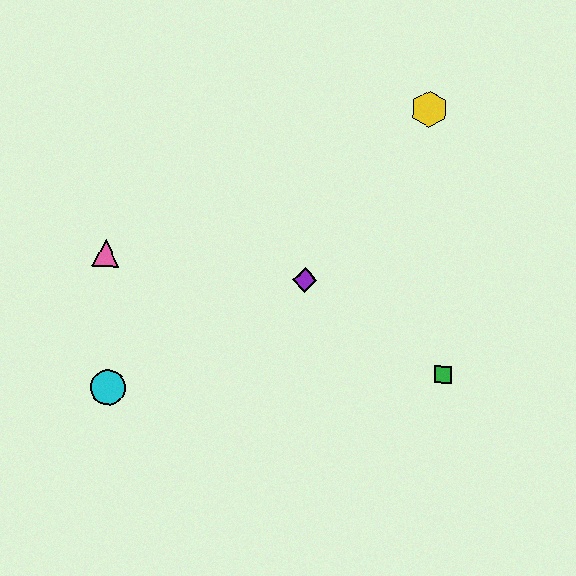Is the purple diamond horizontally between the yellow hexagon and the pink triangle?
Yes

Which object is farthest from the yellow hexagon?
The cyan circle is farthest from the yellow hexagon.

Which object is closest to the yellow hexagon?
The purple diamond is closest to the yellow hexagon.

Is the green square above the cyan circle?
Yes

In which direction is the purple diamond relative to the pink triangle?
The purple diamond is to the right of the pink triangle.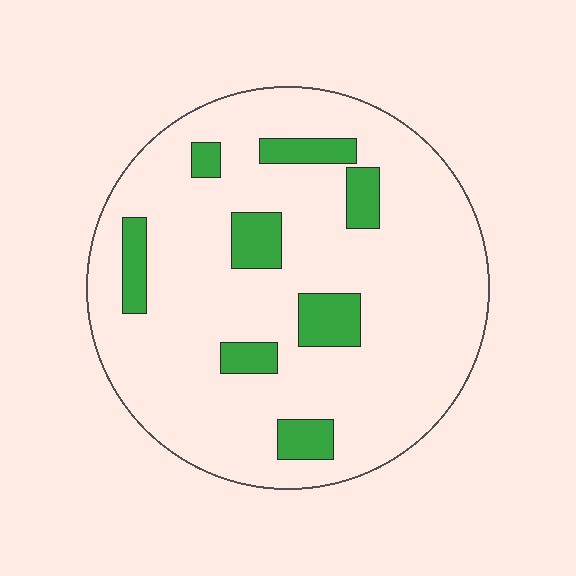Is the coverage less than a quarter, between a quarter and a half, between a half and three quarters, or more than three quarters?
Less than a quarter.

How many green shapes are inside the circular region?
8.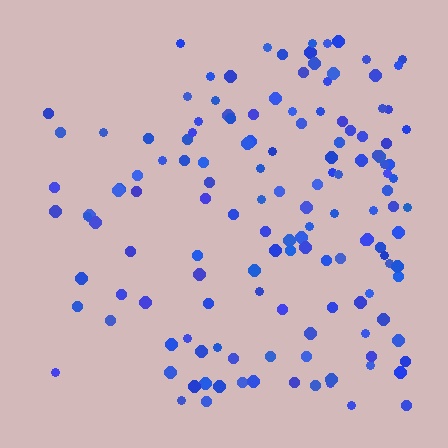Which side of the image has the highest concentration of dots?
The right.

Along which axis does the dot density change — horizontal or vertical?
Horizontal.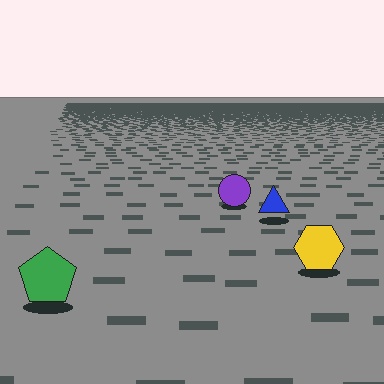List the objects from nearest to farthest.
From nearest to farthest: the green pentagon, the yellow hexagon, the blue triangle, the purple circle.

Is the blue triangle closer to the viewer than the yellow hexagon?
No. The yellow hexagon is closer — you can tell from the texture gradient: the ground texture is coarser near it.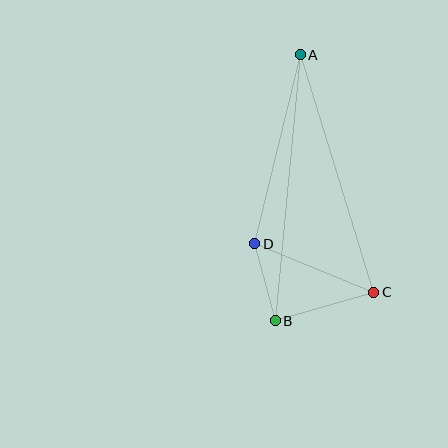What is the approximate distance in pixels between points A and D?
The distance between A and D is approximately 195 pixels.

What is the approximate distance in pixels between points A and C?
The distance between A and C is approximately 248 pixels.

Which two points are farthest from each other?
Points A and B are farthest from each other.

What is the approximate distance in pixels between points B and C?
The distance between B and C is approximately 103 pixels.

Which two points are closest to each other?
Points B and D are closest to each other.